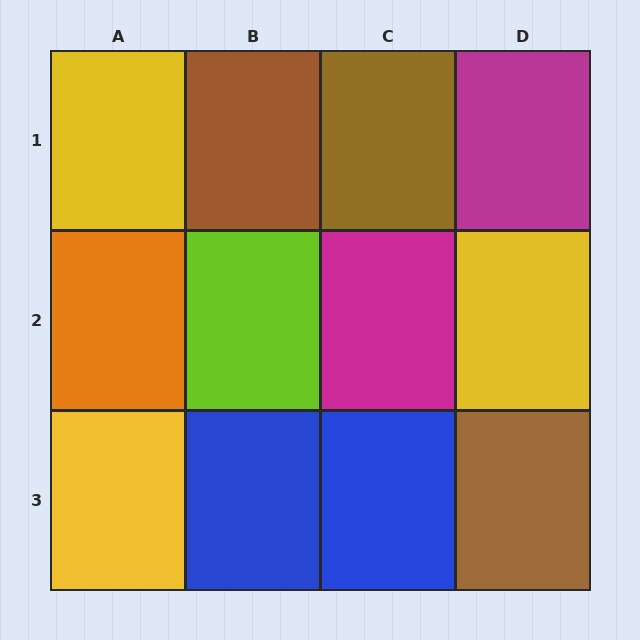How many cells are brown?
3 cells are brown.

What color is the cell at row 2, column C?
Magenta.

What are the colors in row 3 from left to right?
Yellow, blue, blue, brown.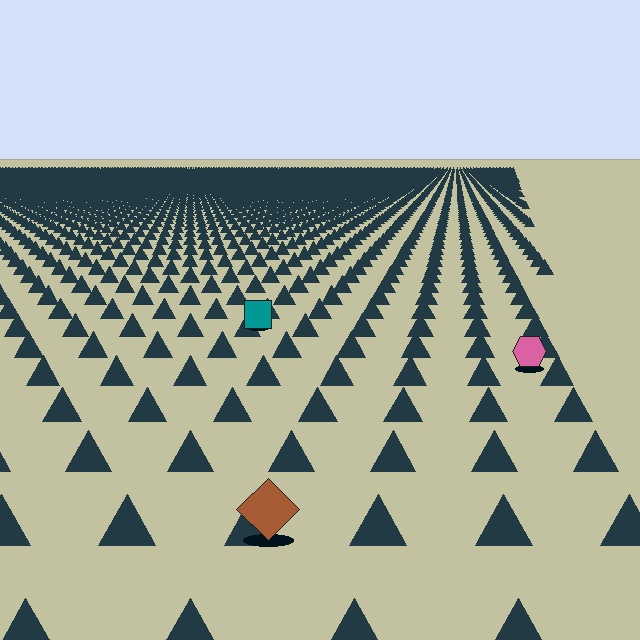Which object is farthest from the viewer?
The teal square is farthest from the viewer. It appears smaller and the ground texture around it is denser.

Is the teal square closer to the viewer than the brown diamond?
No. The brown diamond is closer — you can tell from the texture gradient: the ground texture is coarser near it.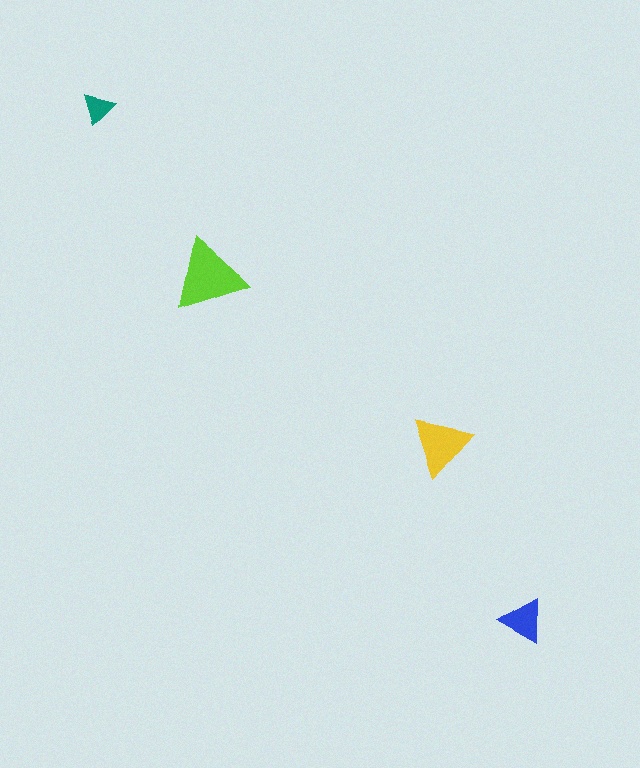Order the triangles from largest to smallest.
the lime one, the yellow one, the blue one, the teal one.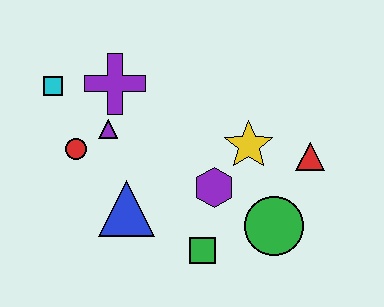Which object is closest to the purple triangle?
The red circle is closest to the purple triangle.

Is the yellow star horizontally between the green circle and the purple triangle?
Yes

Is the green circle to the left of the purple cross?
No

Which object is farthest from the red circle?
The red triangle is farthest from the red circle.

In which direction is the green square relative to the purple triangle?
The green square is below the purple triangle.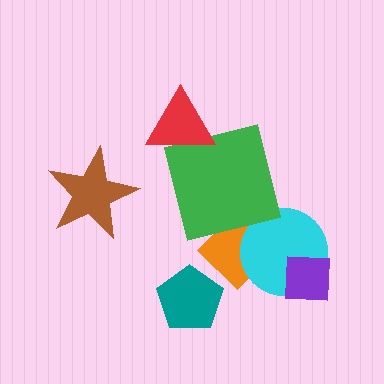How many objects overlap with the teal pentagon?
0 objects overlap with the teal pentagon.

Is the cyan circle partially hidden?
Yes, it is partially covered by another shape.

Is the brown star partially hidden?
No, no other shape covers it.